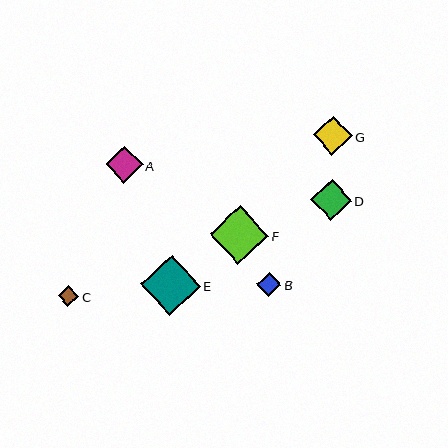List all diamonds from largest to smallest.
From largest to smallest: E, F, D, G, A, B, C.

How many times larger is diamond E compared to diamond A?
Diamond E is approximately 1.6 times the size of diamond A.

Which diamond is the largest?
Diamond E is the largest with a size of approximately 60 pixels.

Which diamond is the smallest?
Diamond C is the smallest with a size of approximately 21 pixels.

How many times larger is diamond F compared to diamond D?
Diamond F is approximately 1.5 times the size of diamond D.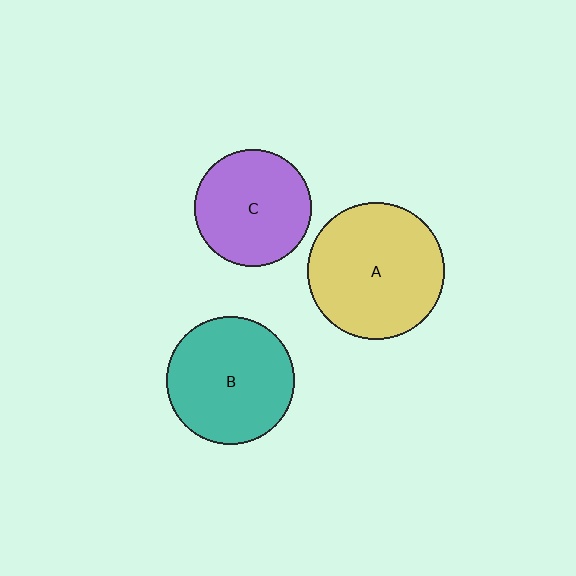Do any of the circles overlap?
No, none of the circles overlap.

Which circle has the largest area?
Circle A (yellow).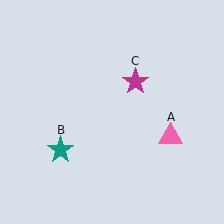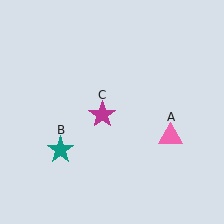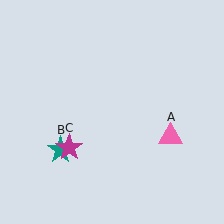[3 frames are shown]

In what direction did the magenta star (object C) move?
The magenta star (object C) moved down and to the left.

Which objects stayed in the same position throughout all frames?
Pink triangle (object A) and teal star (object B) remained stationary.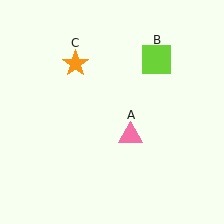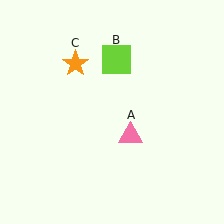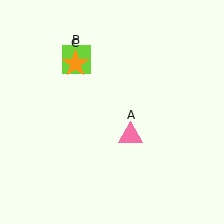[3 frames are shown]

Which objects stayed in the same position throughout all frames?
Pink triangle (object A) and orange star (object C) remained stationary.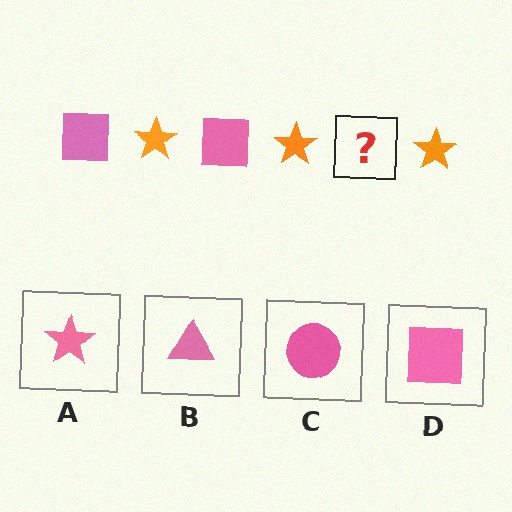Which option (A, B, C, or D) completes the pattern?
D.